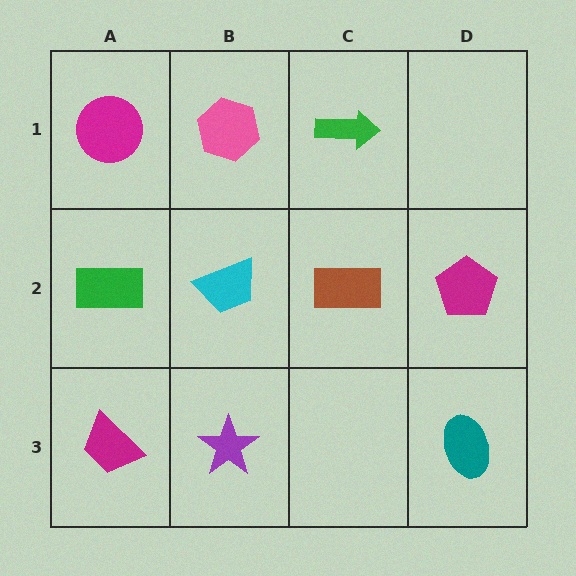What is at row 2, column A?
A green rectangle.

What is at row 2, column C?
A brown rectangle.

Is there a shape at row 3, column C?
No, that cell is empty.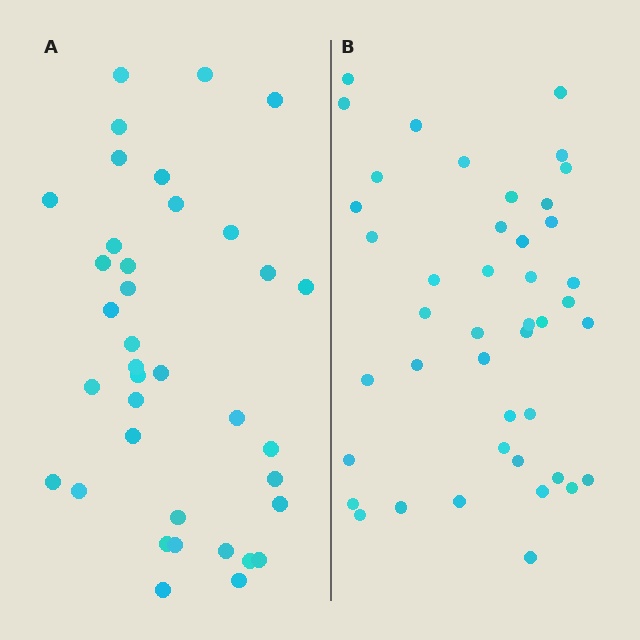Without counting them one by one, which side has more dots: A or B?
Region B (the right region) has more dots.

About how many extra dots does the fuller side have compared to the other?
Region B has about 6 more dots than region A.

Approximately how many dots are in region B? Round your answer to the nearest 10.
About 40 dots. (The exact count is 43, which rounds to 40.)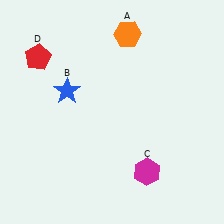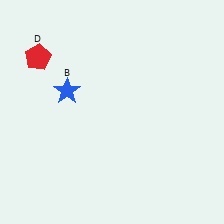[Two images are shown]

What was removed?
The magenta hexagon (C), the orange hexagon (A) were removed in Image 2.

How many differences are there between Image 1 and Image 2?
There are 2 differences between the two images.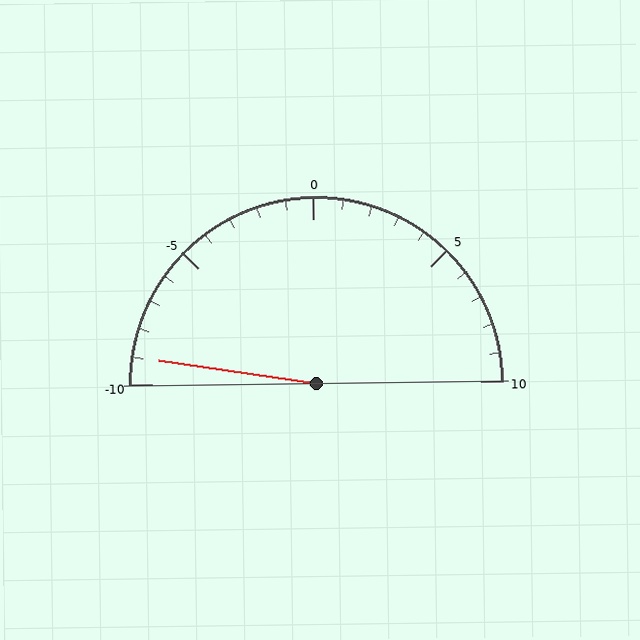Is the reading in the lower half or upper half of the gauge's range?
The reading is in the lower half of the range (-10 to 10).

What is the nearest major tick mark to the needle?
The nearest major tick mark is -10.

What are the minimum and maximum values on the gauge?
The gauge ranges from -10 to 10.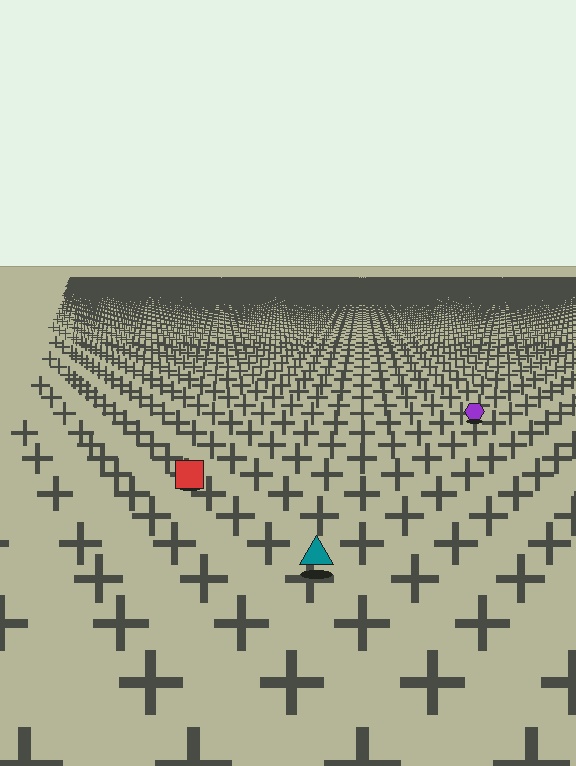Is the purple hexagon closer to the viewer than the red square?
No. The red square is closer — you can tell from the texture gradient: the ground texture is coarser near it.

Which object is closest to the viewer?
The teal triangle is closest. The texture marks near it are larger and more spread out.